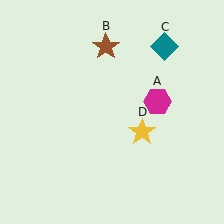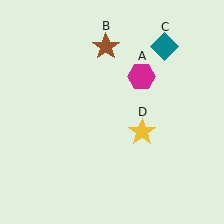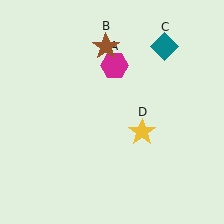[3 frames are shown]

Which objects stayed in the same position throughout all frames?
Brown star (object B) and teal diamond (object C) and yellow star (object D) remained stationary.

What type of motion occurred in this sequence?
The magenta hexagon (object A) rotated counterclockwise around the center of the scene.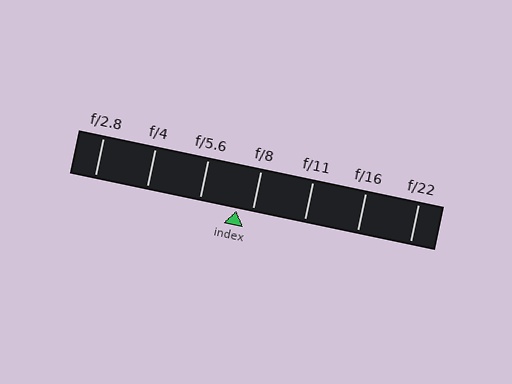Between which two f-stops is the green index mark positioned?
The index mark is between f/5.6 and f/8.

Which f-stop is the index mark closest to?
The index mark is closest to f/8.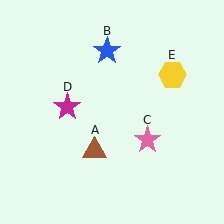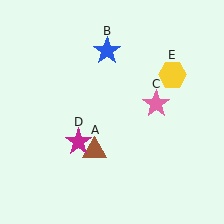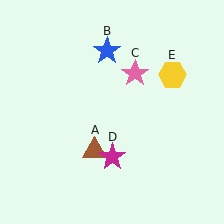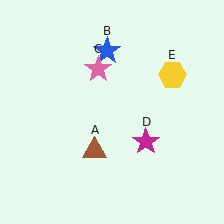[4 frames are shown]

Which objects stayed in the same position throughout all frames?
Brown triangle (object A) and blue star (object B) and yellow hexagon (object E) remained stationary.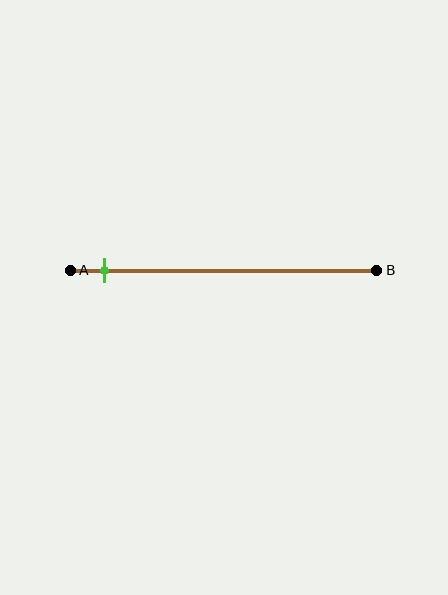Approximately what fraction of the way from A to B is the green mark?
The green mark is approximately 10% of the way from A to B.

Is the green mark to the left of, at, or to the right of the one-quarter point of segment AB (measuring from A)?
The green mark is to the left of the one-quarter point of segment AB.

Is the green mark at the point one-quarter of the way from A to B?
No, the mark is at about 10% from A, not at the 25% one-quarter point.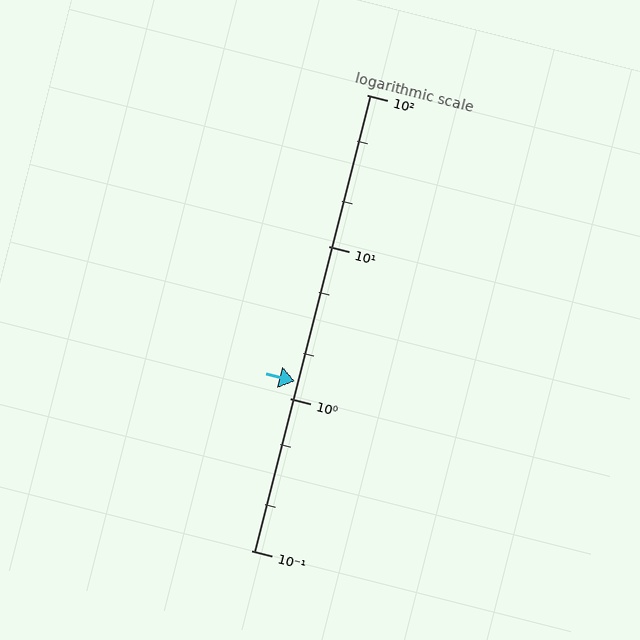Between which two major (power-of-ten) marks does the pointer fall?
The pointer is between 1 and 10.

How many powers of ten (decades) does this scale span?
The scale spans 3 decades, from 0.1 to 100.